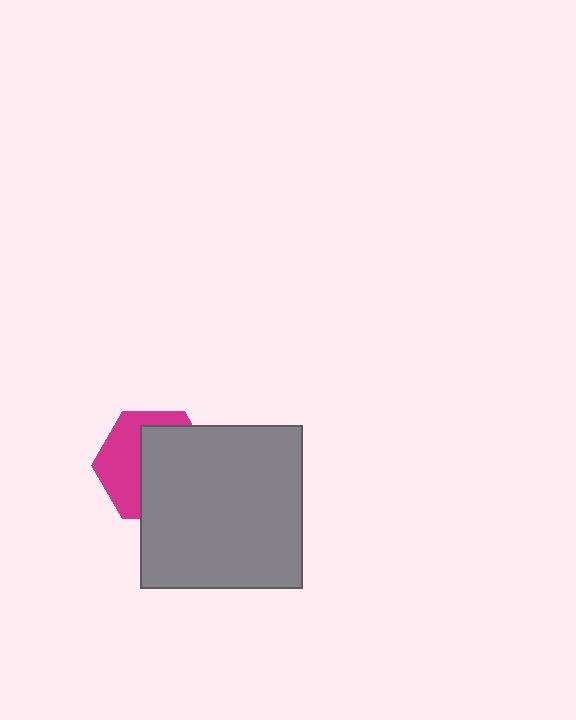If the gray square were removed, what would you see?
You would see the complete magenta hexagon.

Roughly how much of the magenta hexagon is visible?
A small part of it is visible (roughly 42%).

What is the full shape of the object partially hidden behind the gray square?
The partially hidden object is a magenta hexagon.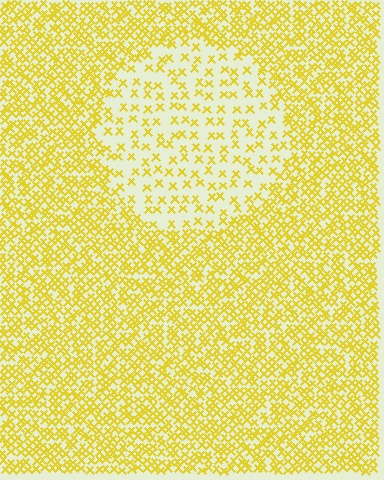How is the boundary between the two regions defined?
The boundary is defined by a change in element density (approximately 2.6x ratio). All elements are the same color, size, and shape.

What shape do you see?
I see a circle.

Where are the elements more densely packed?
The elements are more densely packed outside the circle boundary.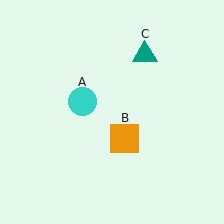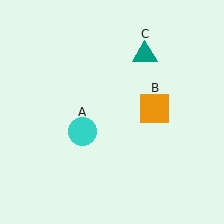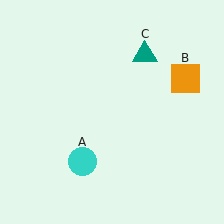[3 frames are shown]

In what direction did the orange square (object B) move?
The orange square (object B) moved up and to the right.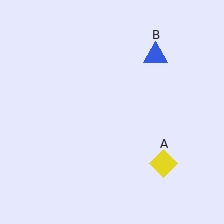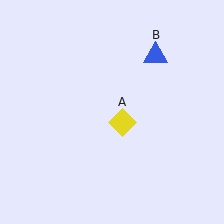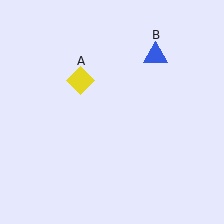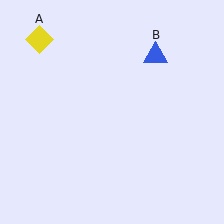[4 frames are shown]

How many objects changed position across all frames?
1 object changed position: yellow diamond (object A).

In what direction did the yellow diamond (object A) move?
The yellow diamond (object A) moved up and to the left.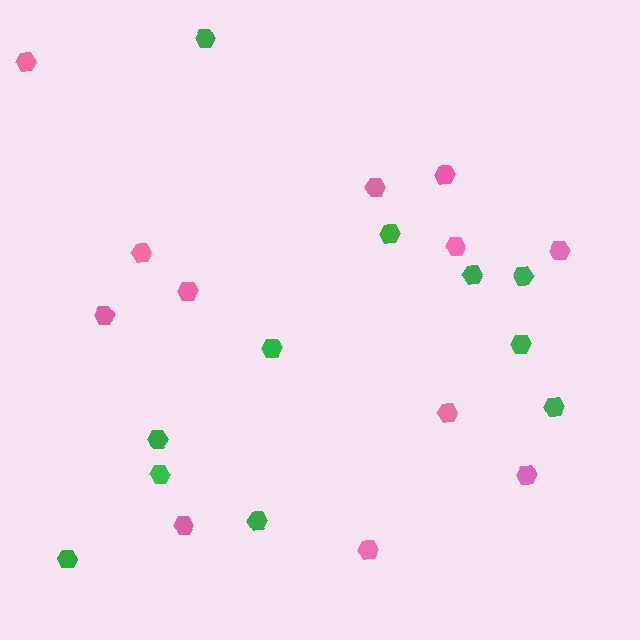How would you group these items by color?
There are 2 groups: one group of pink hexagons (12) and one group of green hexagons (11).